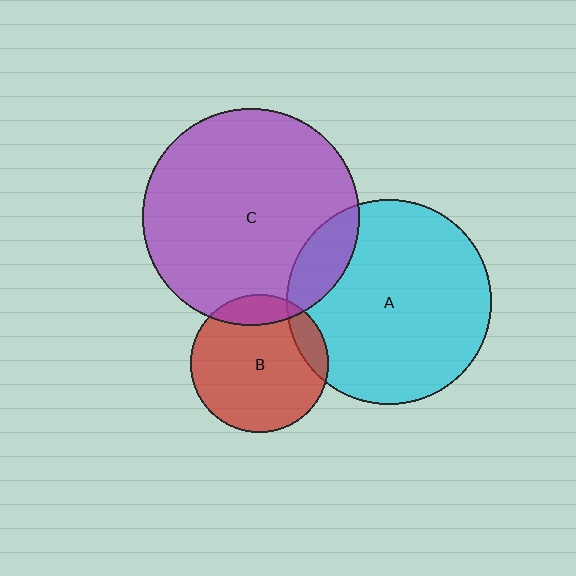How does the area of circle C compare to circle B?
Approximately 2.5 times.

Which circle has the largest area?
Circle C (purple).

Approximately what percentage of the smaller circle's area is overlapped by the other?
Approximately 15%.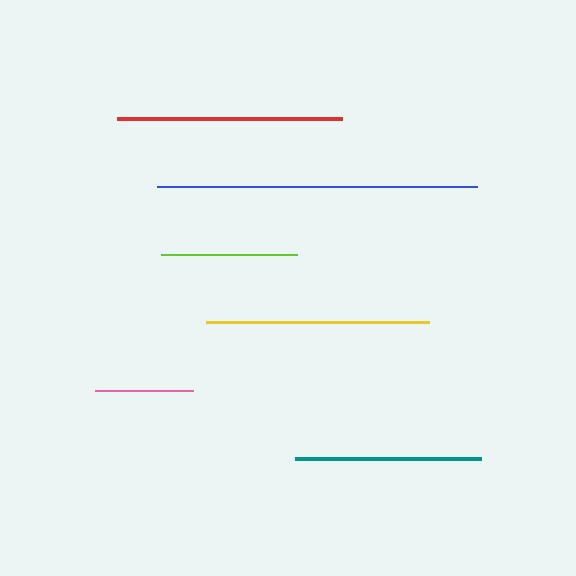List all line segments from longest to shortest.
From longest to shortest: blue, red, yellow, teal, lime, pink.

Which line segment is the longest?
The blue line is the longest at approximately 320 pixels.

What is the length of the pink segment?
The pink segment is approximately 98 pixels long.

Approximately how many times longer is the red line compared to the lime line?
The red line is approximately 1.7 times the length of the lime line.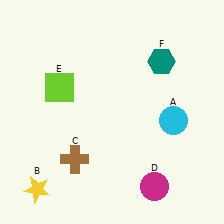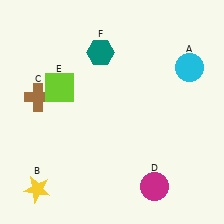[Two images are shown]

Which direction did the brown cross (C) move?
The brown cross (C) moved up.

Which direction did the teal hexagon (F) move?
The teal hexagon (F) moved left.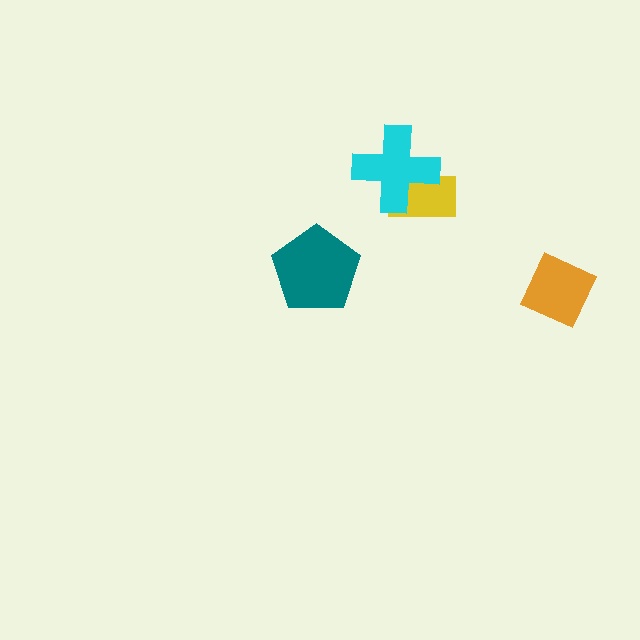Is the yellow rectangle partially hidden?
Yes, it is partially covered by another shape.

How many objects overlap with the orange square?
0 objects overlap with the orange square.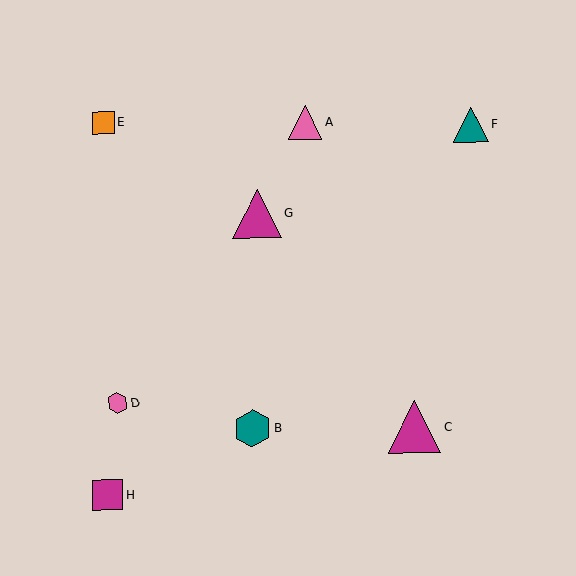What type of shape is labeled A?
Shape A is a pink triangle.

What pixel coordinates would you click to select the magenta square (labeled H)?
Click at (108, 495) to select the magenta square H.